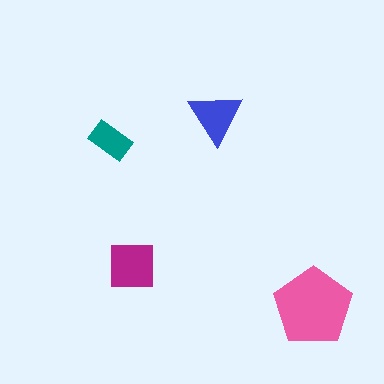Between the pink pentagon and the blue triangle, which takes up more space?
The pink pentagon.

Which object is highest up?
The blue triangle is topmost.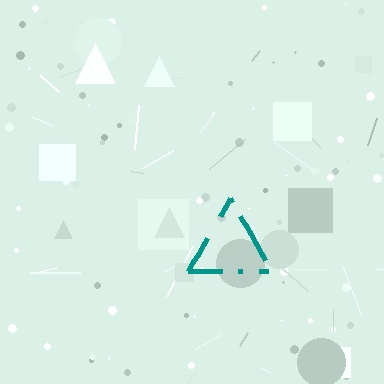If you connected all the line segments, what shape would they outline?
They would outline a triangle.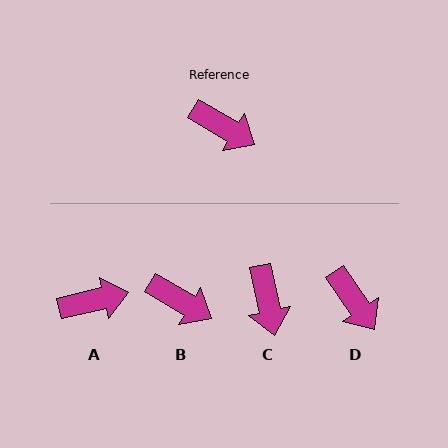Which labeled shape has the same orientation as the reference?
B.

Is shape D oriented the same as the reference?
No, it is off by about 25 degrees.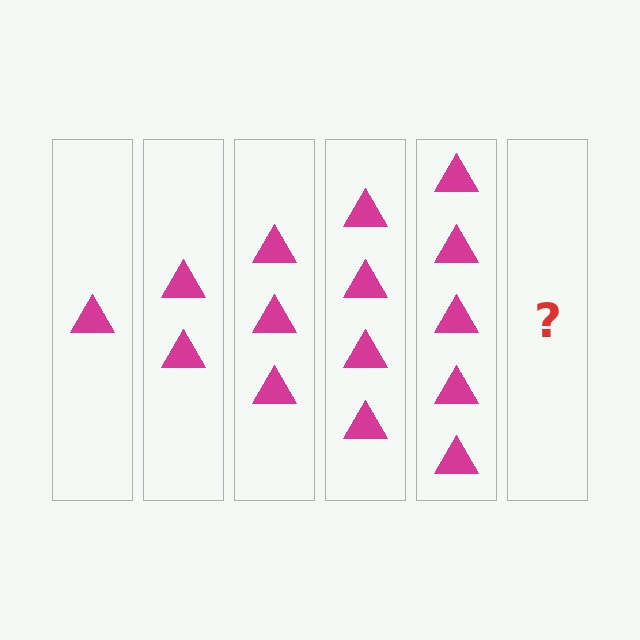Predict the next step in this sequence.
The next step is 6 triangles.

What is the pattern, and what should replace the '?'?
The pattern is that each step adds one more triangle. The '?' should be 6 triangles.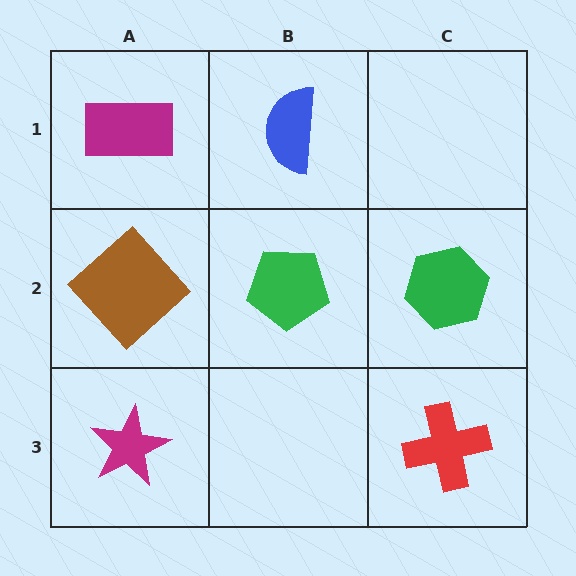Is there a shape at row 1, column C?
No, that cell is empty.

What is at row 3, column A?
A magenta star.